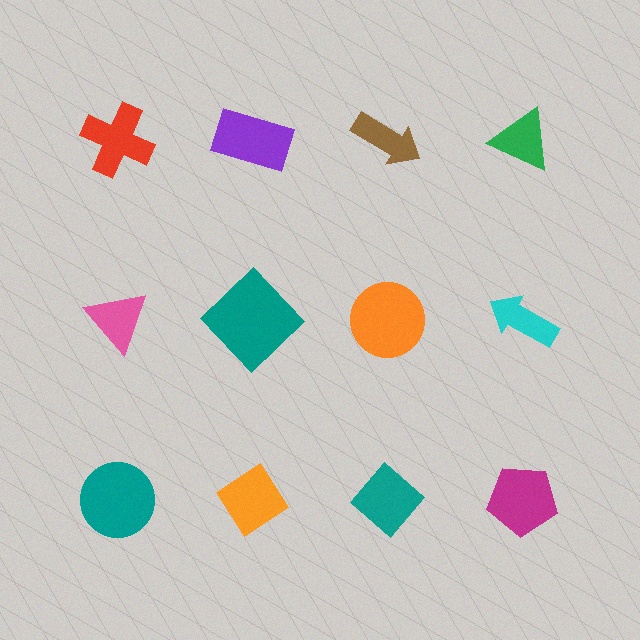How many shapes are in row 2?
4 shapes.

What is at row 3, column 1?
A teal circle.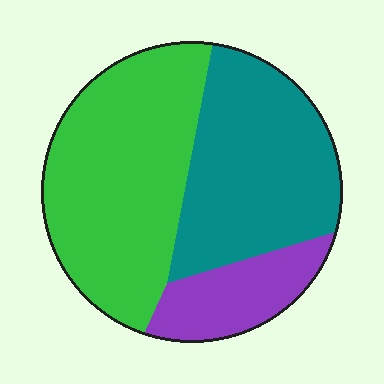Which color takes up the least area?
Purple, at roughly 15%.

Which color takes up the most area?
Green, at roughly 45%.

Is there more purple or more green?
Green.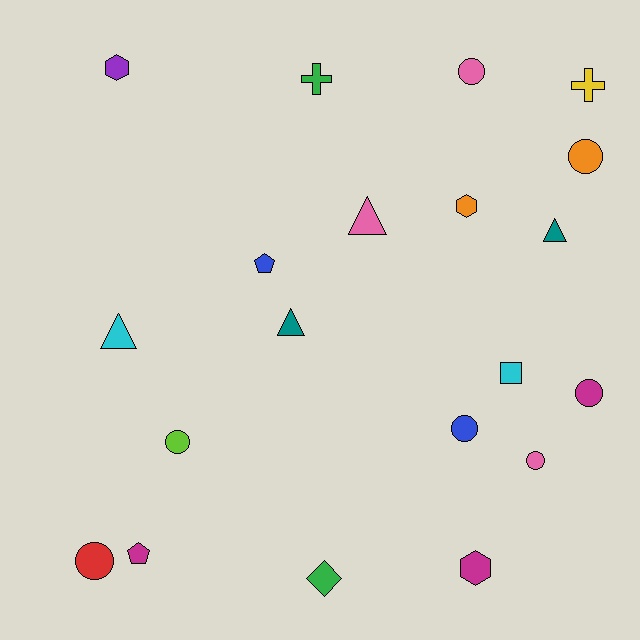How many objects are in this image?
There are 20 objects.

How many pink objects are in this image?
There are 3 pink objects.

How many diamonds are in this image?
There is 1 diamond.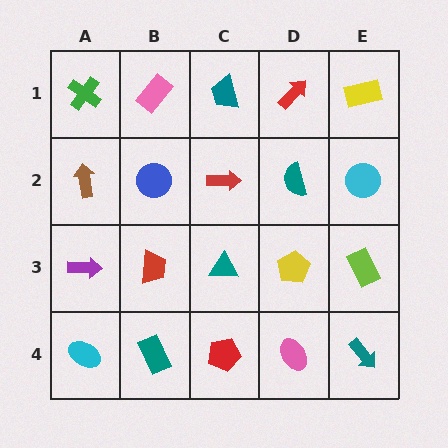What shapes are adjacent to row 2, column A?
A green cross (row 1, column A), a purple arrow (row 3, column A), a blue circle (row 2, column B).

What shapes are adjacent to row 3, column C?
A red arrow (row 2, column C), a red pentagon (row 4, column C), a red trapezoid (row 3, column B), a yellow pentagon (row 3, column D).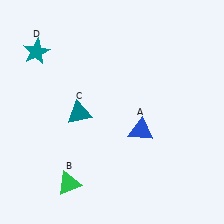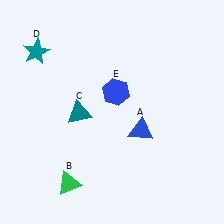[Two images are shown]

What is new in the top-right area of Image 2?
A blue hexagon (E) was added in the top-right area of Image 2.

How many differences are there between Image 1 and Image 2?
There is 1 difference between the two images.